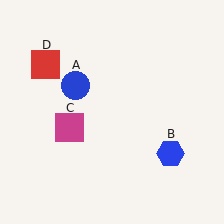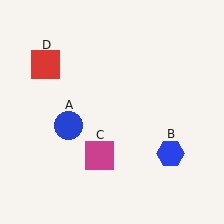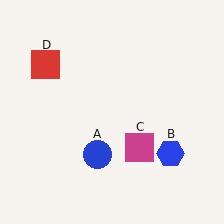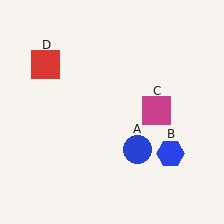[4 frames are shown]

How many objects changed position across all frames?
2 objects changed position: blue circle (object A), magenta square (object C).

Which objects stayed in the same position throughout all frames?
Blue hexagon (object B) and red square (object D) remained stationary.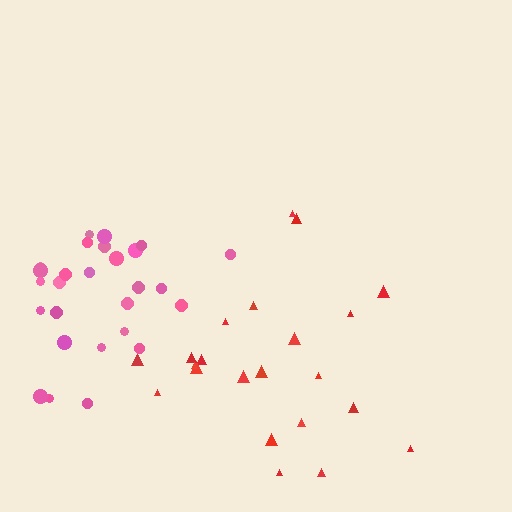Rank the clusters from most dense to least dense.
pink, red.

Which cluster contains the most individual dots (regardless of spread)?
Pink (28).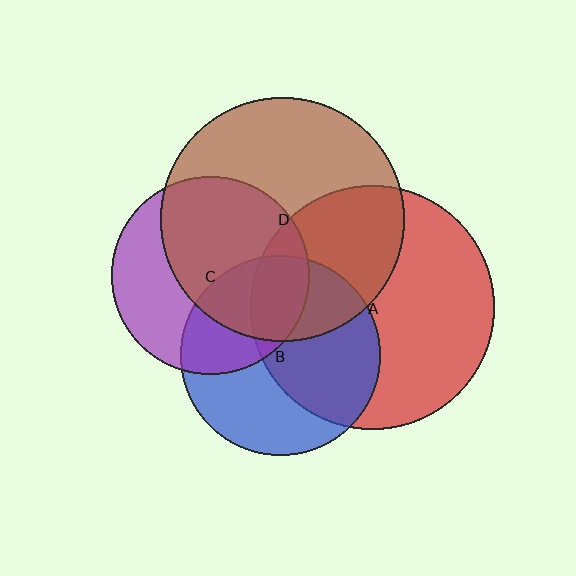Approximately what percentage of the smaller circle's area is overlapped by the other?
Approximately 60%.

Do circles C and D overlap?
Yes.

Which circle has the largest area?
Circle A (red).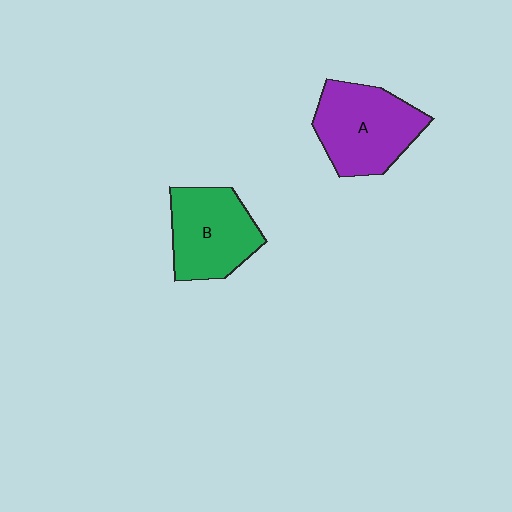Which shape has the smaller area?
Shape B (green).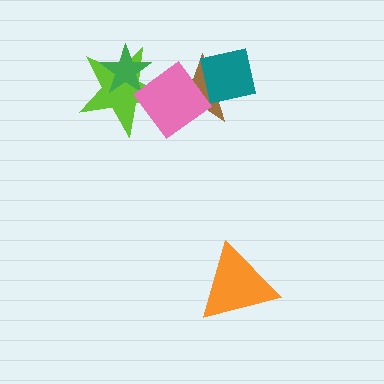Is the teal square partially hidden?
Yes, it is partially covered by another shape.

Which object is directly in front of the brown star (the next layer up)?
The teal square is directly in front of the brown star.